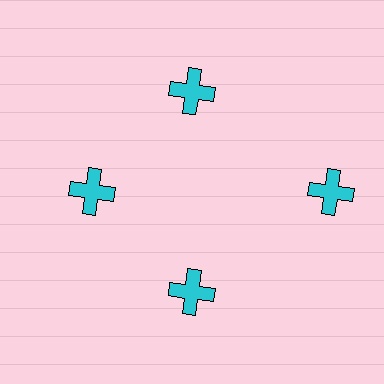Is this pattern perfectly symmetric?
No. The 4 cyan crosses are arranged in a ring, but one element near the 3 o'clock position is pushed outward from the center, breaking the 4-fold rotational symmetry.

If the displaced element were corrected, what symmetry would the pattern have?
It would have 4-fold rotational symmetry — the pattern would map onto itself every 90 degrees.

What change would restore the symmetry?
The symmetry would be restored by moving it inward, back onto the ring so that all 4 crosses sit at equal angles and equal distance from the center.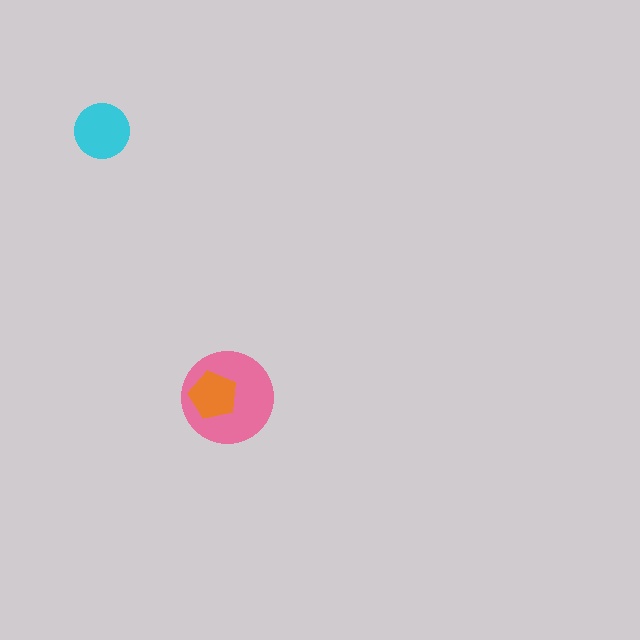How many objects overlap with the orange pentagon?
1 object overlaps with the orange pentagon.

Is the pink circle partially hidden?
Yes, it is partially covered by another shape.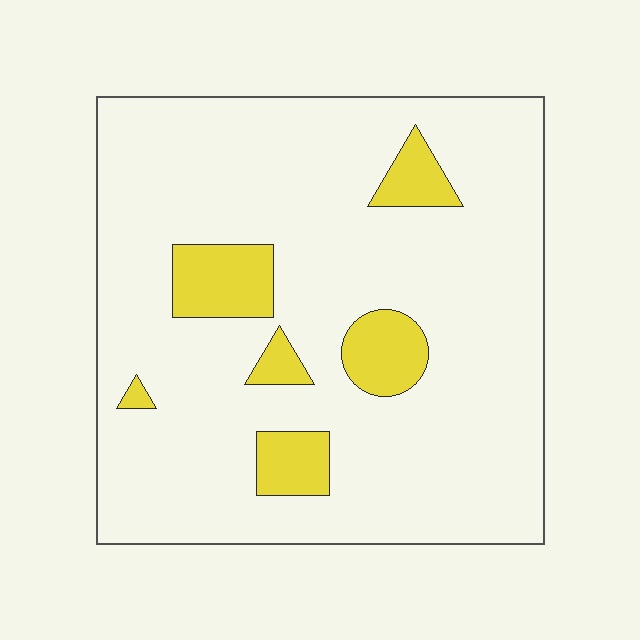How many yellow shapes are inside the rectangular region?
6.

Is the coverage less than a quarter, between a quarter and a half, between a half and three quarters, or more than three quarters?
Less than a quarter.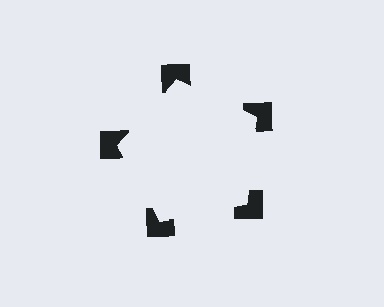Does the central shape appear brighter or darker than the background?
It typically appears slightly brighter than the background, even though no actual brightness change is drawn.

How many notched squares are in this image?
There are 5 — one at each vertex of the illusory pentagon.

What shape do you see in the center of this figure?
An illusory pentagon — its edges are inferred from the aligned wedge cuts in the notched squares, not physically drawn.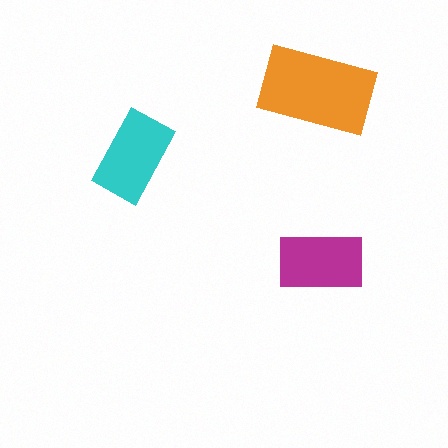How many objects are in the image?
There are 3 objects in the image.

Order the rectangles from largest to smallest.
the orange one, the cyan one, the magenta one.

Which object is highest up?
The orange rectangle is topmost.